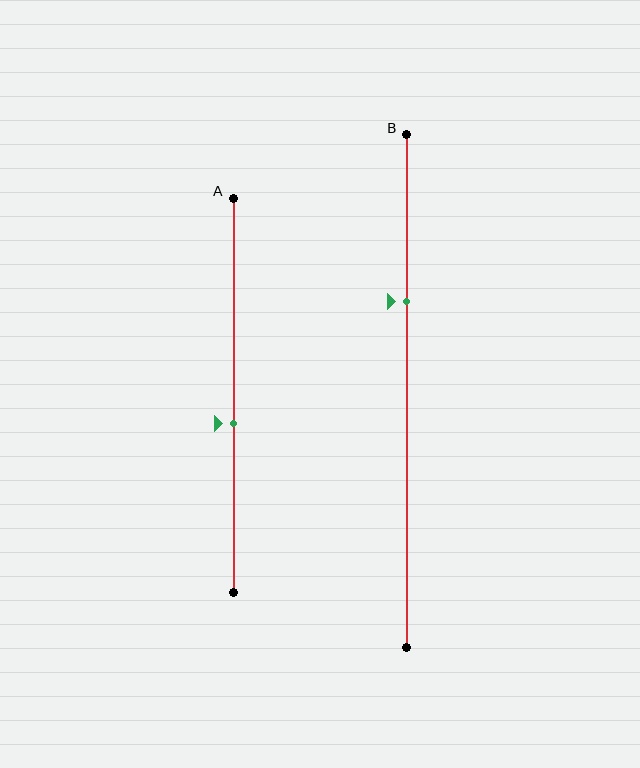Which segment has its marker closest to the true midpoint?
Segment A has its marker closest to the true midpoint.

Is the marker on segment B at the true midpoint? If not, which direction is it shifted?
No, the marker on segment B is shifted upward by about 18% of the segment length.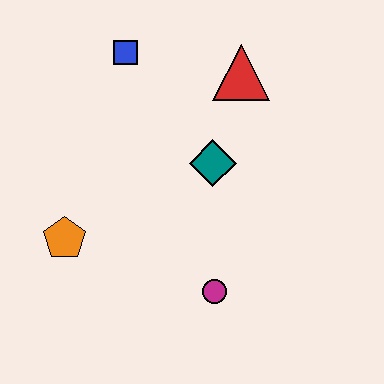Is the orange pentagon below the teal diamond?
Yes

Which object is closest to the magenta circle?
The teal diamond is closest to the magenta circle.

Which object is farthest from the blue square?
The magenta circle is farthest from the blue square.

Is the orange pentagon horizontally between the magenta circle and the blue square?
No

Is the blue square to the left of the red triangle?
Yes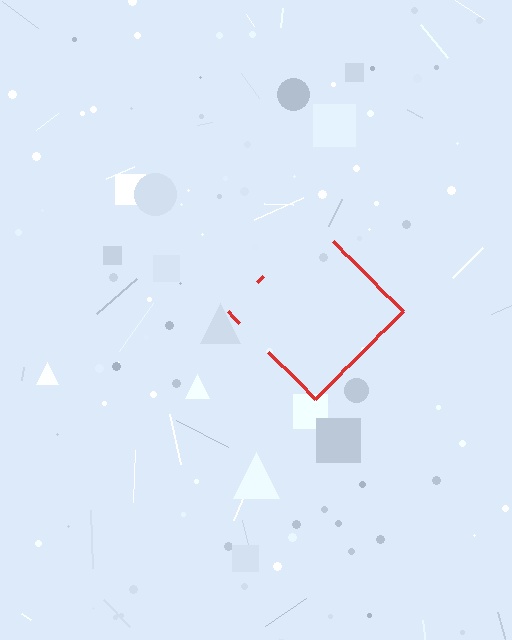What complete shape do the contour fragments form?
The contour fragments form a diamond.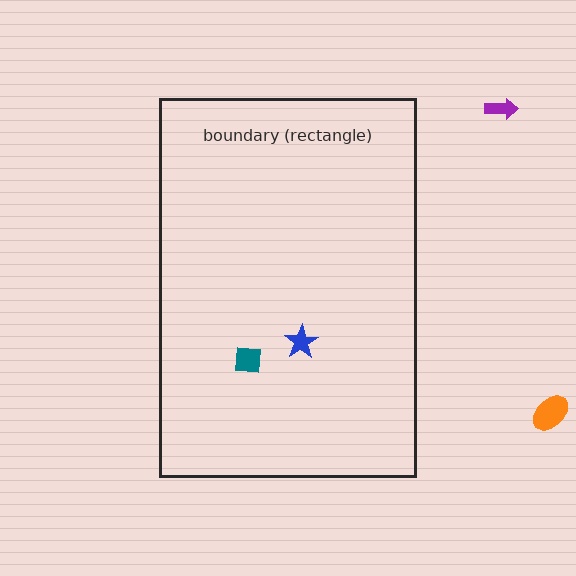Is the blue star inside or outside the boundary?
Inside.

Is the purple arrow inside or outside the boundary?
Outside.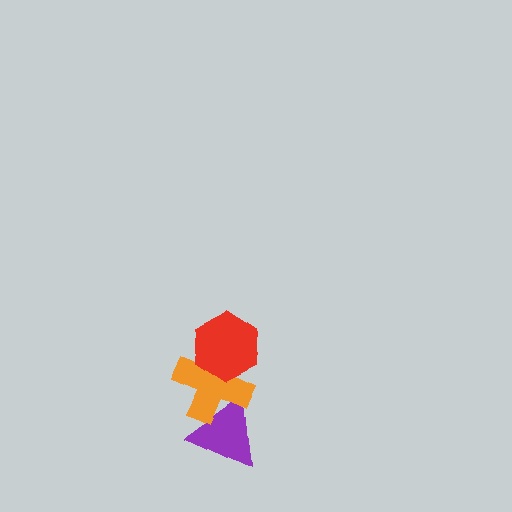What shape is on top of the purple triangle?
The orange cross is on top of the purple triangle.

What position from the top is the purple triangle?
The purple triangle is 3rd from the top.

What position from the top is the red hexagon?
The red hexagon is 1st from the top.